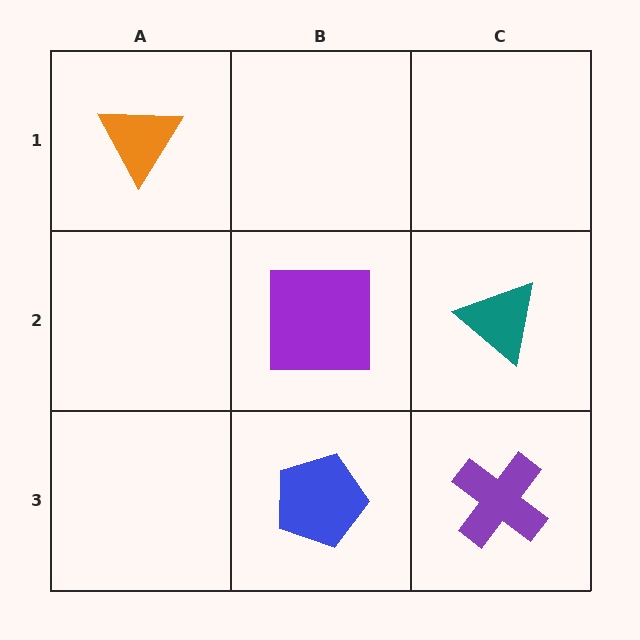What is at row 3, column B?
A blue pentagon.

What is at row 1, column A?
An orange triangle.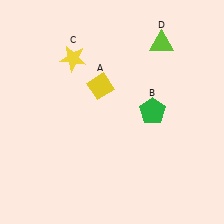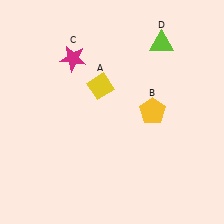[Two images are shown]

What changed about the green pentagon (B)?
In Image 1, B is green. In Image 2, it changed to yellow.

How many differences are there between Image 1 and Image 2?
There are 2 differences between the two images.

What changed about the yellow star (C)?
In Image 1, C is yellow. In Image 2, it changed to magenta.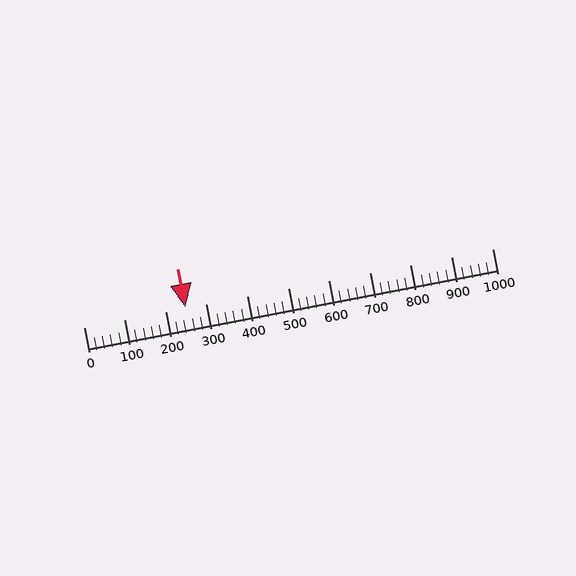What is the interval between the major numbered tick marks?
The major tick marks are spaced 100 units apart.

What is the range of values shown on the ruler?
The ruler shows values from 0 to 1000.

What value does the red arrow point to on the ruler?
The red arrow points to approximately 249.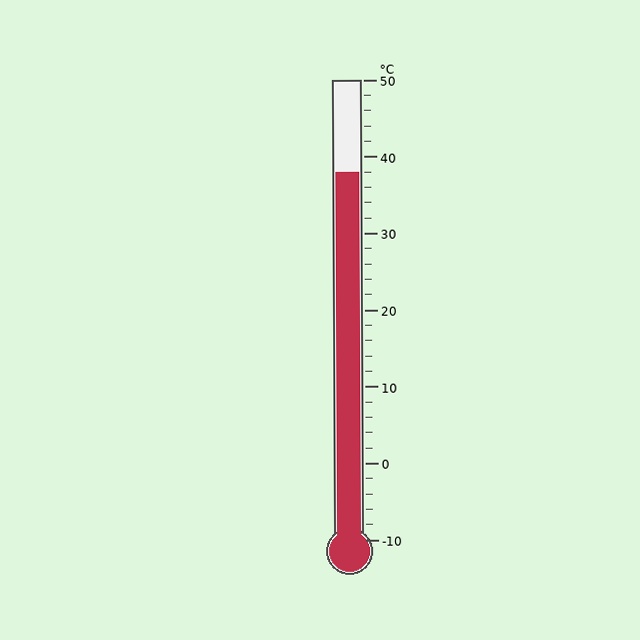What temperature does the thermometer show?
The thermometer shows approximately 38°C.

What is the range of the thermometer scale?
The thermometer scale ranges from -10°C to 50°C.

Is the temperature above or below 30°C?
The temperature is above 30°C.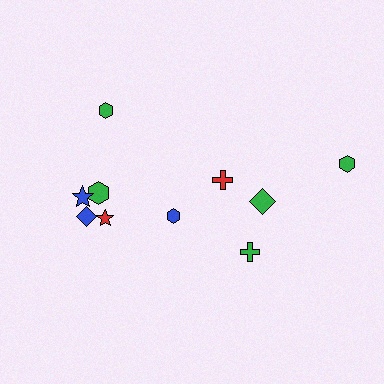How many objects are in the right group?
There are 4 objects.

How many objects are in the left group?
There are 6 objects.